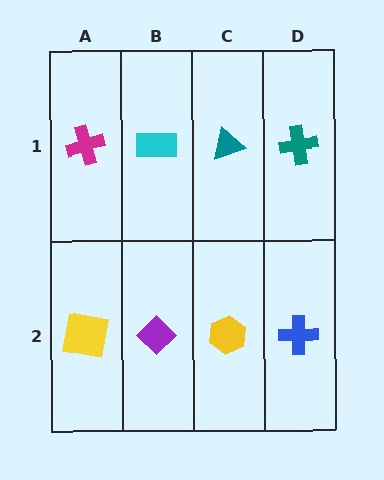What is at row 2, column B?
A purple diamond.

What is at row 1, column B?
A cyan rectangle.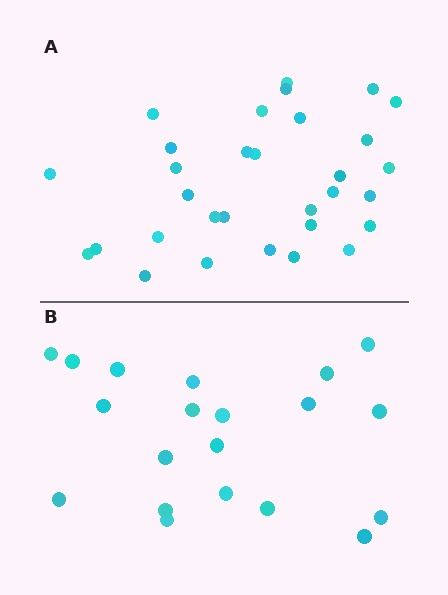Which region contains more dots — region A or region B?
Region A (the top region) has more dots.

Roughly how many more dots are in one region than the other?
Region A has roughly 12 or so more dots than region B.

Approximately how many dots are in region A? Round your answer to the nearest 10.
About 30 dots. (The exact count is 31, which rounds to 30.)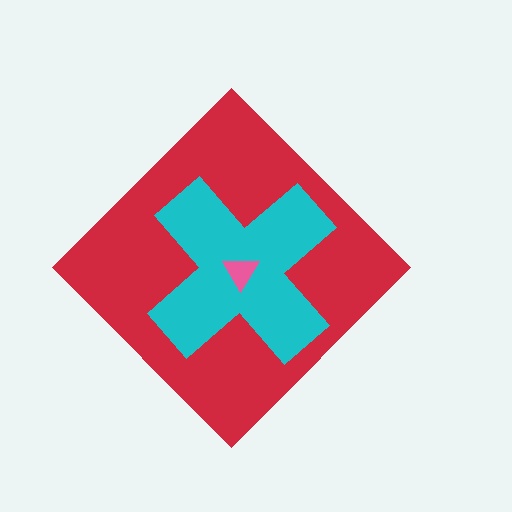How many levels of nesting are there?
3.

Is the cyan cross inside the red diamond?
Yes.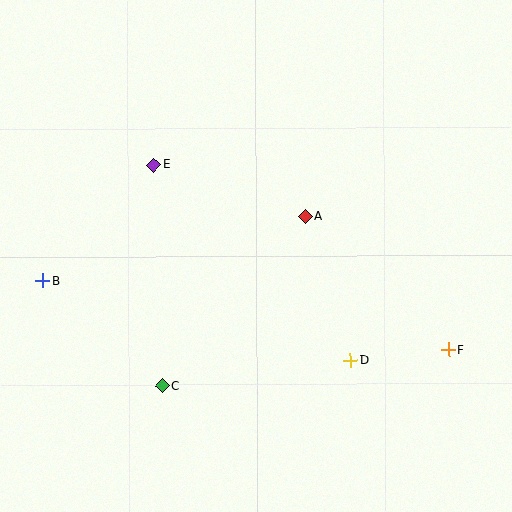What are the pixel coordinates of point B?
Point B is at (43, 281).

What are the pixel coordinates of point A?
Point A is at (305, 216).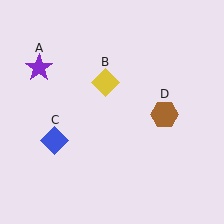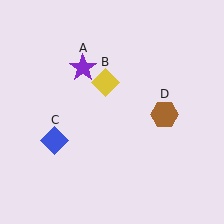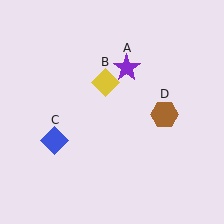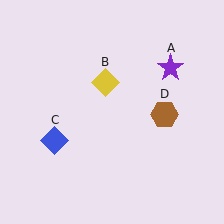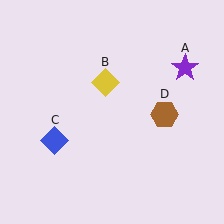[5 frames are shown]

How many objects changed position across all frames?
1 object changed position: purple star (object A).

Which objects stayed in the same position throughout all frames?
Yellow diamond (object B) and blue diamond (object C) and brown hexagon (object D) remained stationary.